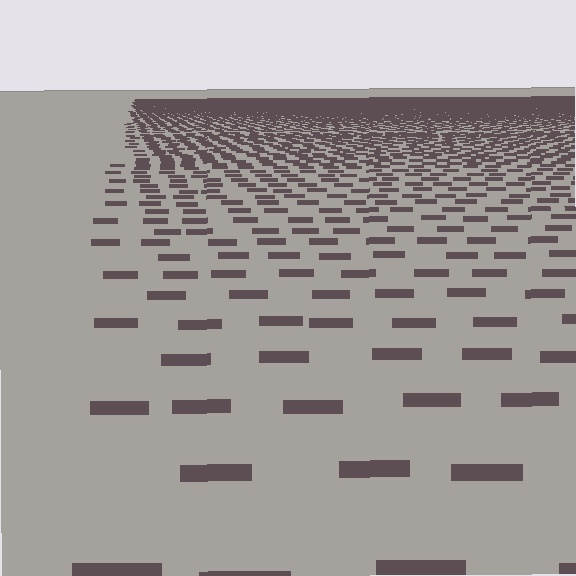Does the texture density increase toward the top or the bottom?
Density increases toward the top.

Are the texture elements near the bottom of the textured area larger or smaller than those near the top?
Larger. Near the bottom, elements are closer to the viewer and appear at a bigger on-screen size.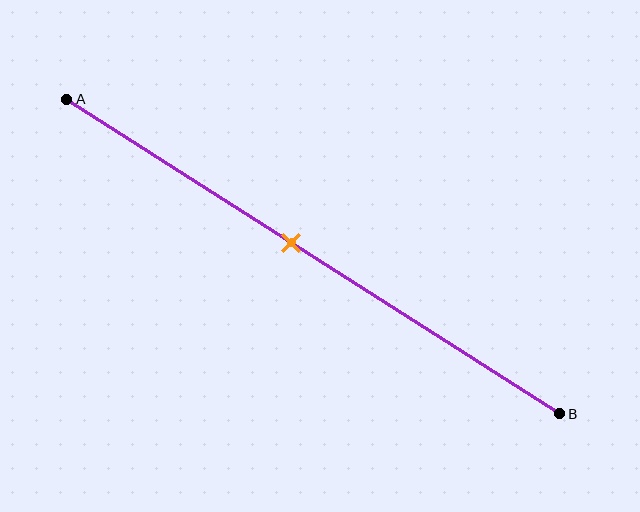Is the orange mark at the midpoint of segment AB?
No, the mark is at about 45% from A, not at the 50% midpoint.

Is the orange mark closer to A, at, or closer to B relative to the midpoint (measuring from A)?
The orange mark is closer to point A than the midpoint of segment AB.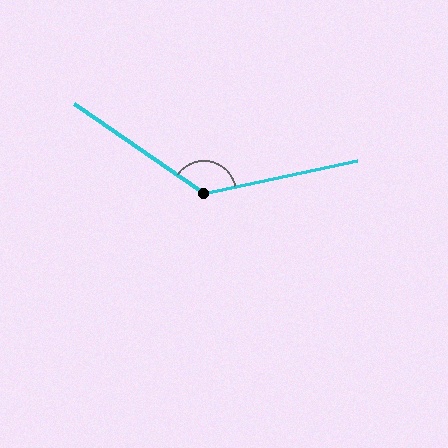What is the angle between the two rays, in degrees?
Approximately 134 degrees.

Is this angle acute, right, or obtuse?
It is obtuse.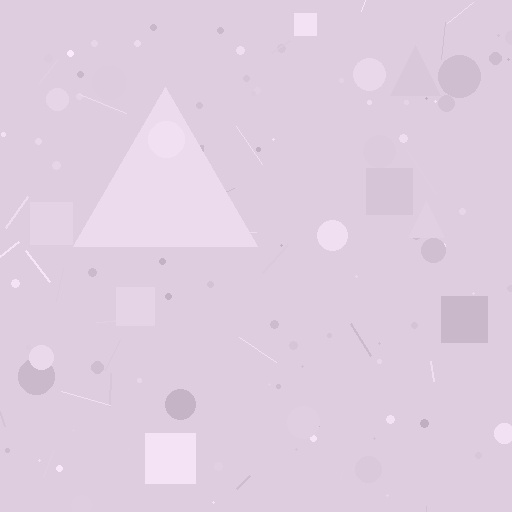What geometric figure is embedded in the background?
A triangle is embedded in the background.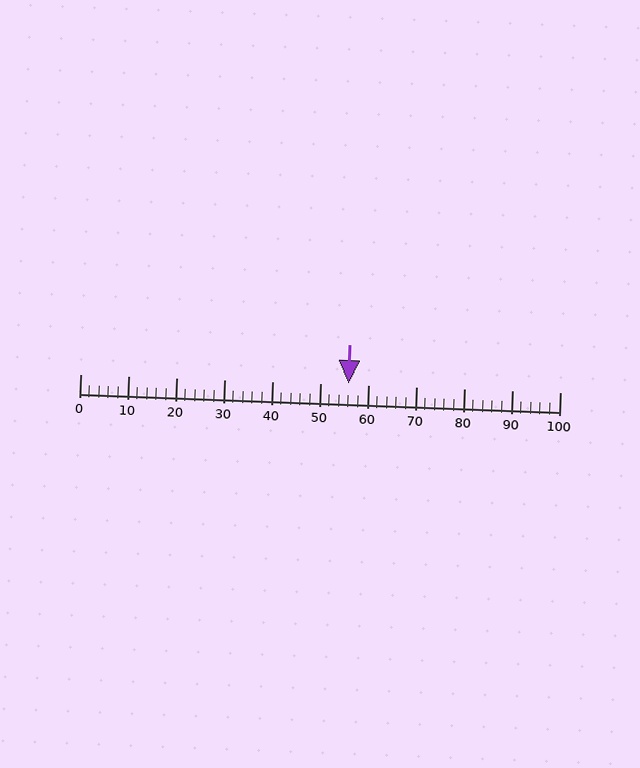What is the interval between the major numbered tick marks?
The major tick marks are spaced 10 units apart.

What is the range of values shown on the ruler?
The ruler shows values from 0 to 100.